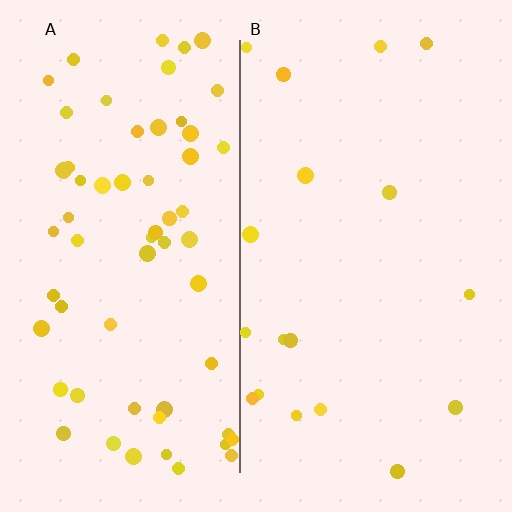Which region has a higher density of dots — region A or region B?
A (the left).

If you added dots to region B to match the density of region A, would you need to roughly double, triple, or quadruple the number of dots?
Approximately quadruple.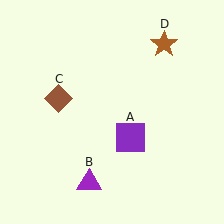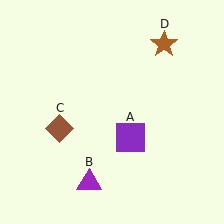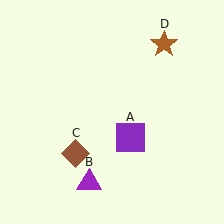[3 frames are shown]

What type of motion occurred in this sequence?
The brown diamond (object C) rotated counterclockwise around the center of the scene.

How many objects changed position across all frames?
1 object changed position: brown diamond (object C).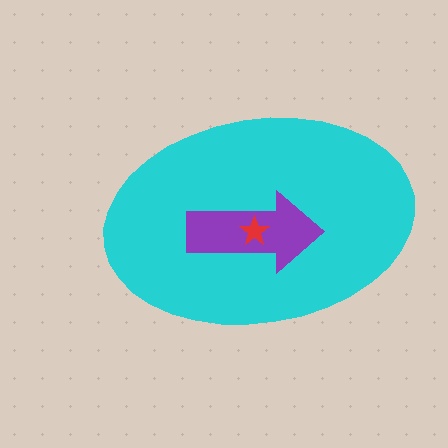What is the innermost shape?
The red star.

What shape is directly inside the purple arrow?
The red star.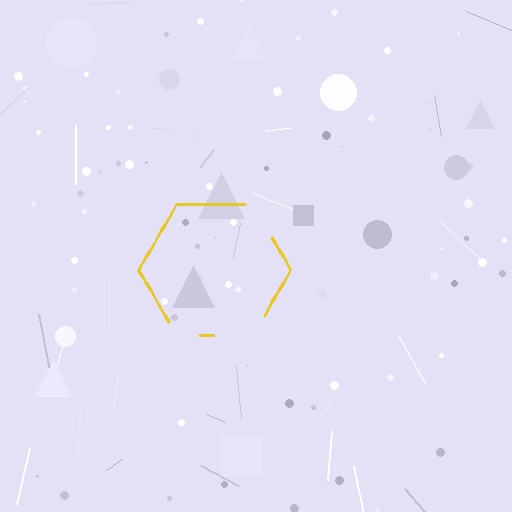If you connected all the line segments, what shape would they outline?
They would outline a hexagon.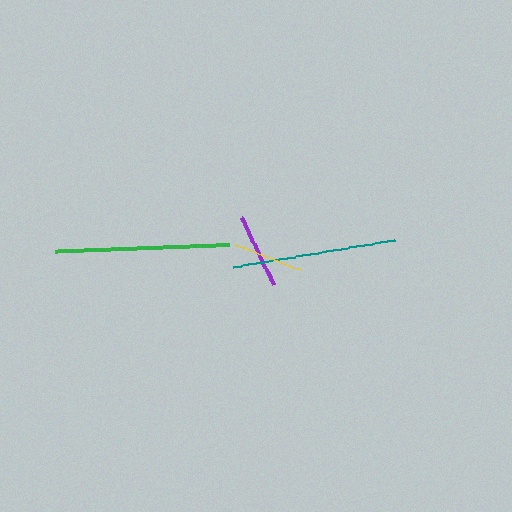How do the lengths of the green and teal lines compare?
The green and teal lines are approximately the same length.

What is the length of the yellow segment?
The yellow segment is approximately 71 pixels long.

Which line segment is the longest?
The green line is the longest at approximately 174 pixels.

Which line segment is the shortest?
The yellow line is the shortest at approximately 71 pixels.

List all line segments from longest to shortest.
From longest to shortest: green, teal, purple, yellow.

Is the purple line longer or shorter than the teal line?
The teal line is longer than the purple line.